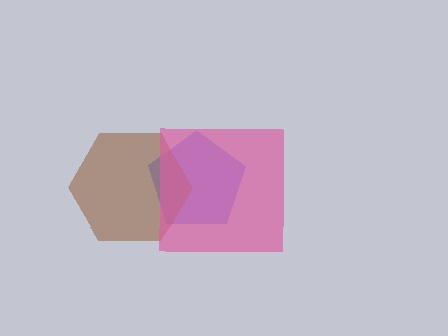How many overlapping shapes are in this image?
There are 3 overlapping shapes in the image.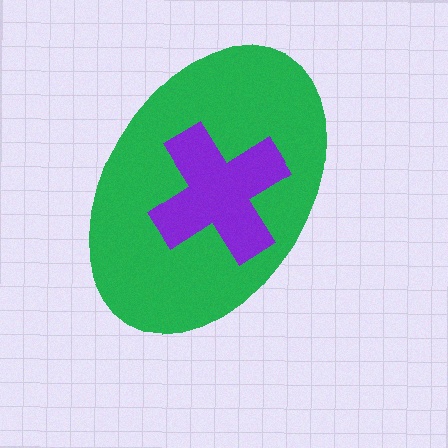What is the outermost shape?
The green ellipse.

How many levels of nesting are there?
2.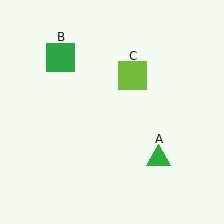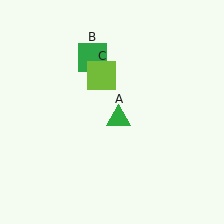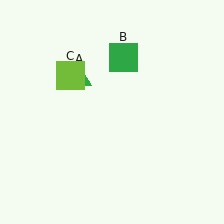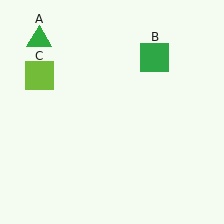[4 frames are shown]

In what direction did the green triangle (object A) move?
The green triangle (object A) moved up and to the left.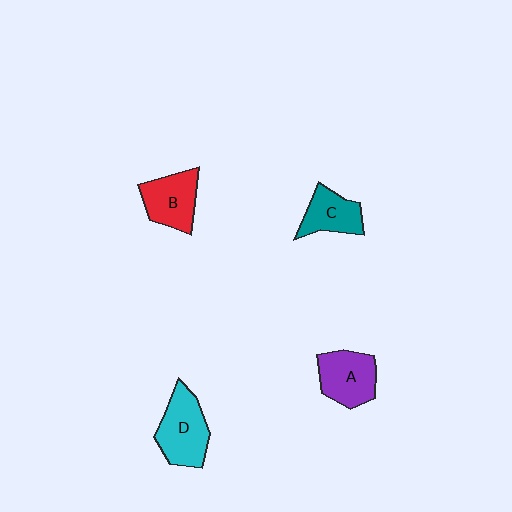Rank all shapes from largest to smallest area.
From largest to smallest: D (cyan), A (purple), B (red), C (teal).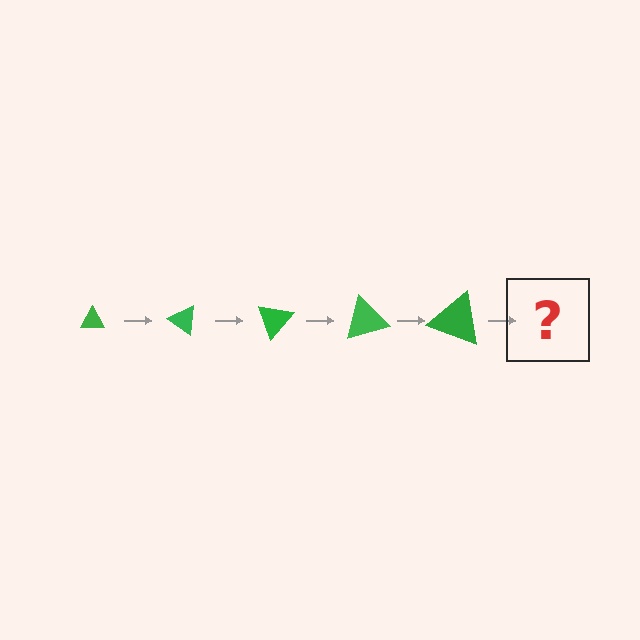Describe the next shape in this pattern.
It should be a triangle, larger than the previous one and rotated 175 degrees from the start.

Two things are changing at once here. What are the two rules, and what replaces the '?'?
The two rules are that the triangle grows larger each step and it rotates 35 degrees each step. The '?' should be a triangle, larger than the previous one and rotated 175 degrees from the start.